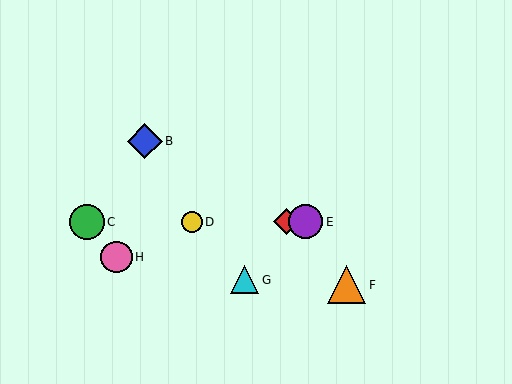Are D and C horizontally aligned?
Yes, both are at y≈222.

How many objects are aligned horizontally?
4 objects (A, C, D, E) are aligned horizontally.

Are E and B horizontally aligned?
No, E is at y≈222 and B is at y≈141.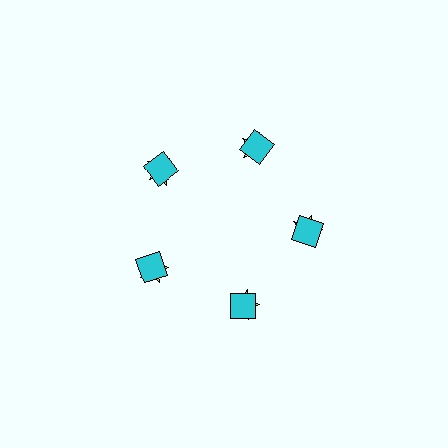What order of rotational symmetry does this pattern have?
This pattern has 5-fold rotational symmetry.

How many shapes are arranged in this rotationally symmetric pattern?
There are 10 shapes, arranged in 5 groups of 2.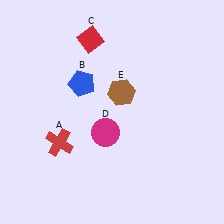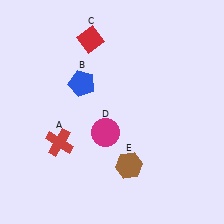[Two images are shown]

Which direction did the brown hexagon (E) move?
The brown hexagon (E) moved down.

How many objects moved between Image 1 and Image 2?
1 object moved between the two images.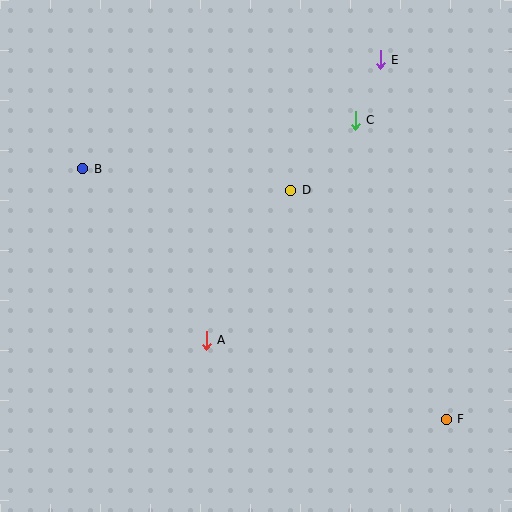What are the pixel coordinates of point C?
Point C is at (355, 120).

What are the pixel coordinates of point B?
Point B is at (83, 169).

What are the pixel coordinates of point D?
Point D is at (291, 190).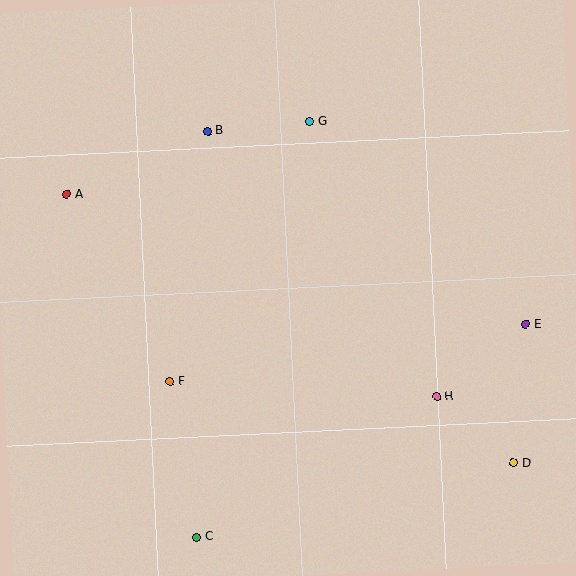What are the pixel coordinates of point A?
Point A is at (67, 194).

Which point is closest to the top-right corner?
Point G is closest to the top-right corner.